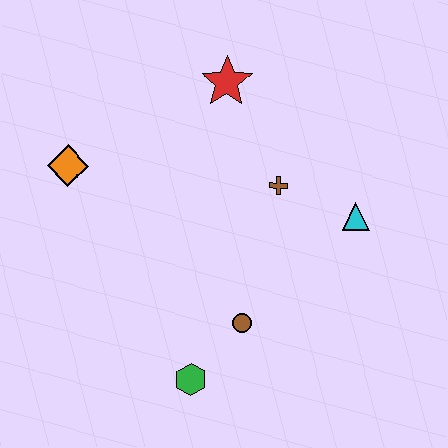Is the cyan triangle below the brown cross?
Yes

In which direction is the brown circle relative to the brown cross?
The brown circle is below the brown cross.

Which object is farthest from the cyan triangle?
The orange diamond is farthest from the cyan triangle.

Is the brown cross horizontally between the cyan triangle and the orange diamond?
Yes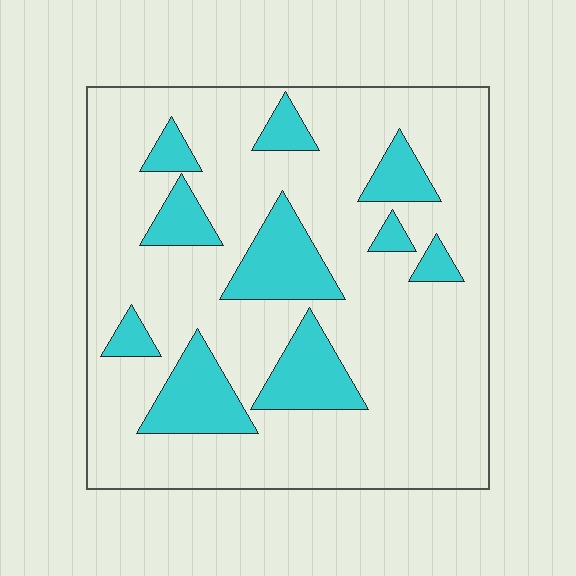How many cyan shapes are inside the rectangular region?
10.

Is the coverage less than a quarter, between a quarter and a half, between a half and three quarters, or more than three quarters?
Less than a quarter.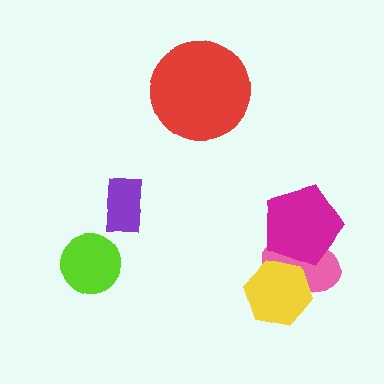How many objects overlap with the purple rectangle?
0 objects overlap with the purple rectangle.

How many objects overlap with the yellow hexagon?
1 object overlaps with the yellow hexagon.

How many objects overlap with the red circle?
0 objects overlap with the red circle.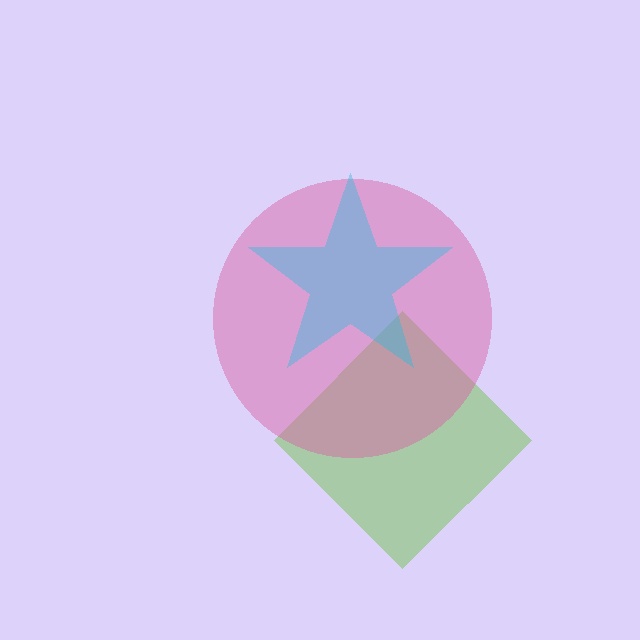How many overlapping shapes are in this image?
There are 3 overlapping shapes in the image.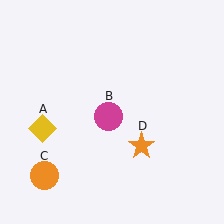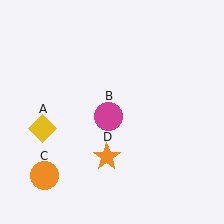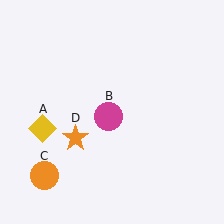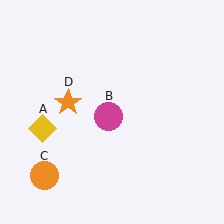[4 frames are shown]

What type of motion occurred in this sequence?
The orange star (object D) rotated clockwise around the center of the scene.